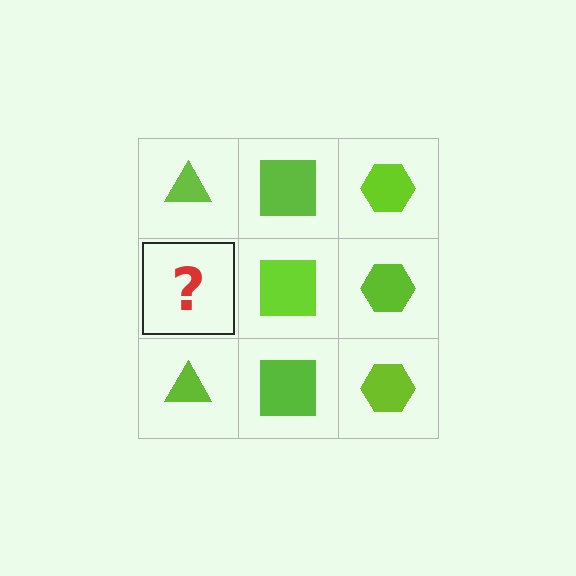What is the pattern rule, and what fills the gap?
The rule is that each column has a consistent shape. The gap should be filled with a lime triangle.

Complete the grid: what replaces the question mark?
The question mark should be replaced with a lime triangle.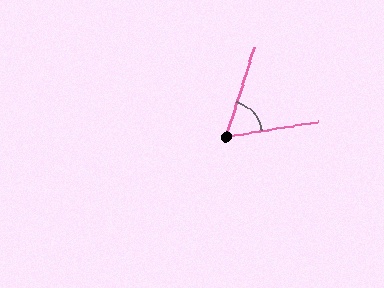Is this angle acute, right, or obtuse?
It is acute.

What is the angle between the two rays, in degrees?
Approximately 63 degrees.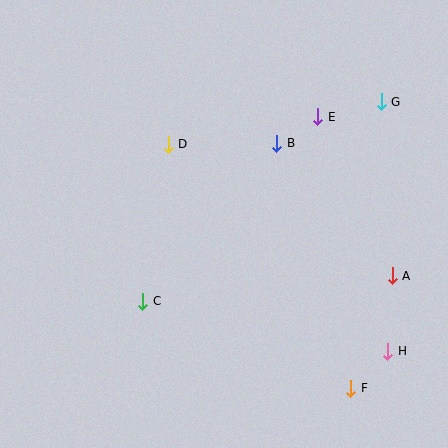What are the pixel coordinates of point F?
Point F is at (351, 388).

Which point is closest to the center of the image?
Point B at (277, 143) is closest to the center.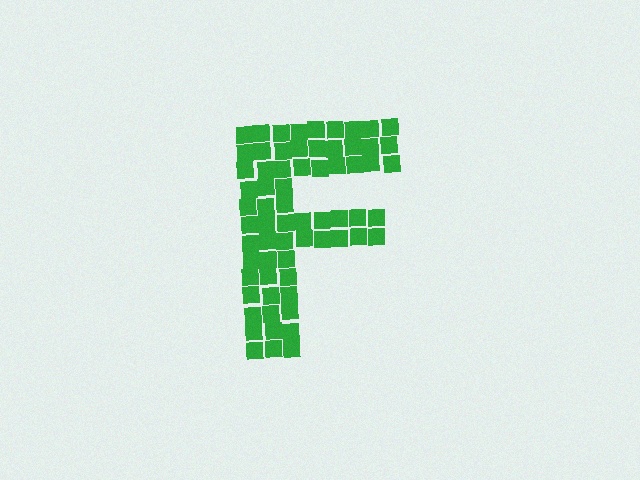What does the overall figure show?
The overall figure shows the letter F.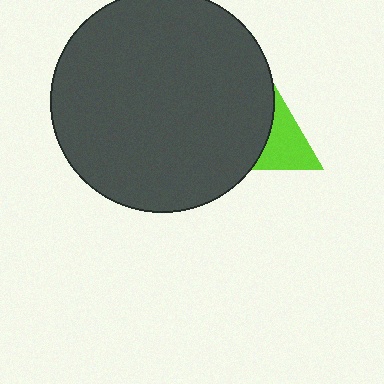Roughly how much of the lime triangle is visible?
About half of it is visible (roughly 45%).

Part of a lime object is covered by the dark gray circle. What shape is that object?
It is a triangle.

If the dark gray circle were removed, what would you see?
You would see the complete lime triangle.